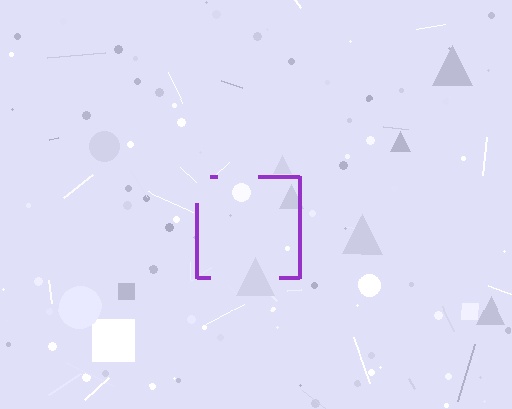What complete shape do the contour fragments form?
The contour fragments form a square.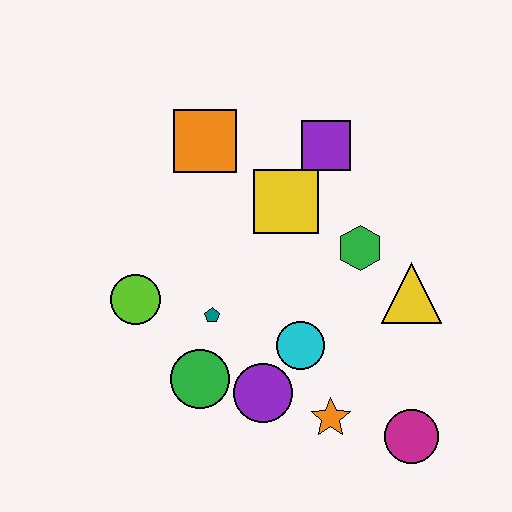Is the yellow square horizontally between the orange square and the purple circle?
No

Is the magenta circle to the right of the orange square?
Yes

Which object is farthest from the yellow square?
The magenta circle is farthest from the yellow square.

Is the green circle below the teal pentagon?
Yes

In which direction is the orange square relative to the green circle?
The orange square is above the green circle.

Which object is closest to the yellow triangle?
The green hexagon is closest to the yellow triangle.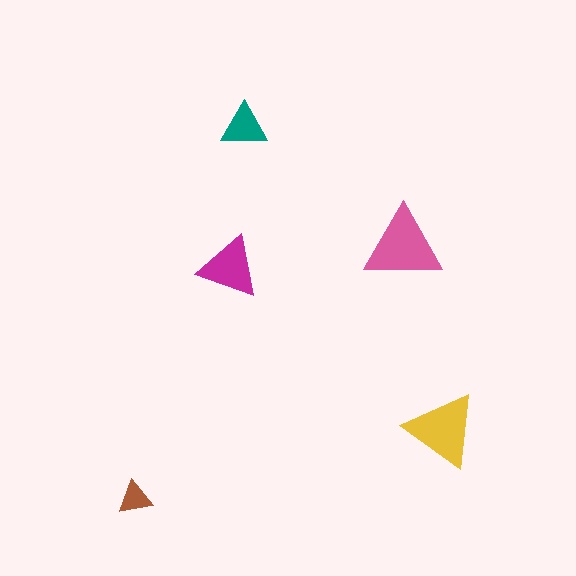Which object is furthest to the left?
The brown triangle is leftmost.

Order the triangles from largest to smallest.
the pink one, the yellow one, the magenta one, the teal one, the brown one.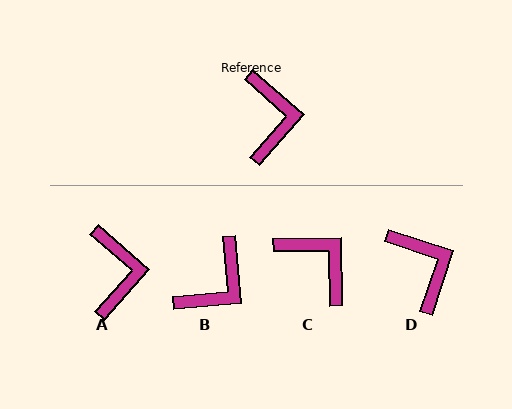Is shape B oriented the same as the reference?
No, it is off by about 44 degrees.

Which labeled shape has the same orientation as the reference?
A.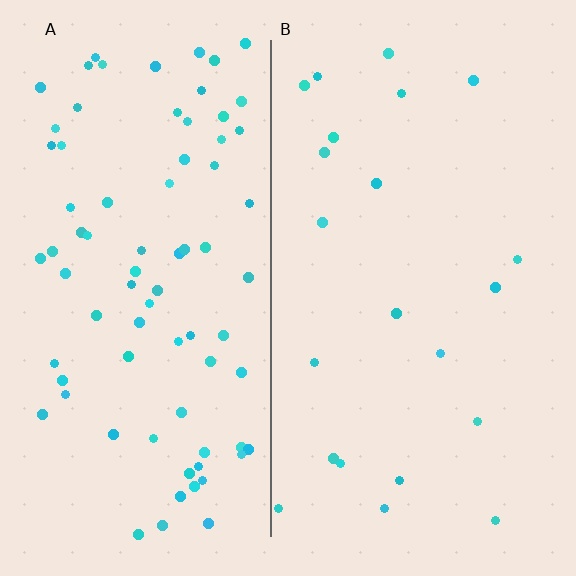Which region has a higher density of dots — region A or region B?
A (the left).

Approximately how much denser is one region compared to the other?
Approximately 3.6× — region A over region B.